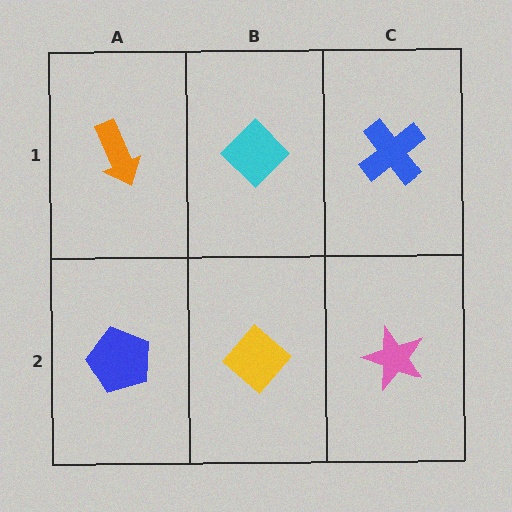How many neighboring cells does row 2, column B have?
3.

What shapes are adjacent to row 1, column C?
A pink star (row 2, column C), a cyan diamond (row 1, column B).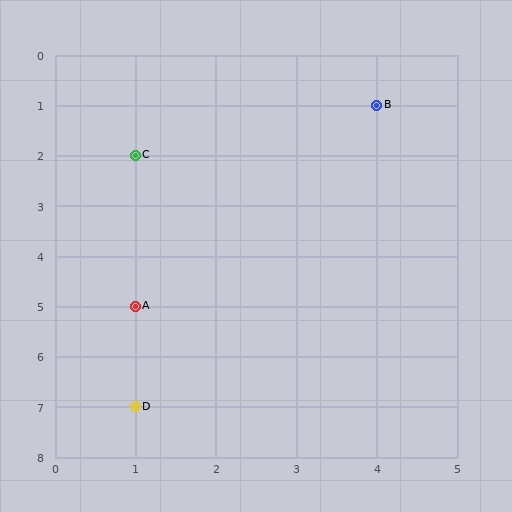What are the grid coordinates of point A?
Point A is at grid coordinates (1, 5).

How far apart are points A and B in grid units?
Points A and B are 3 columns and 4 rows apart (about 5.0 grid units diagonally).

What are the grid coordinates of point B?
Point B is at grid coordinates (4, 1).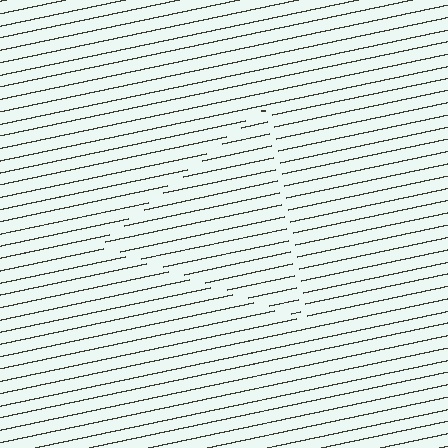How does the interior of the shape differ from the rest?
The interior of the shape contains the same grating, shifted by half a period — the contour is defined by the phase discontinuity where line-ends from the inner and outer gratings abut.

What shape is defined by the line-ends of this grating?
An illusory triangle. The interior of the shape contains the same grating, shifted by half a period — the contour is defined by the phase discontinuity where line-ends from the inner and outer gratings abut.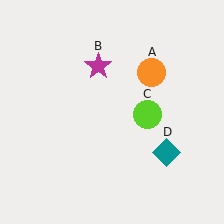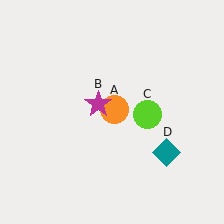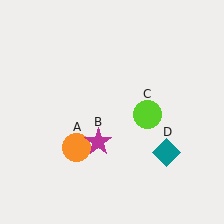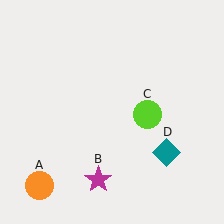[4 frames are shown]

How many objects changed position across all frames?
2 objects changed position: orange circle (object A), magenta star (object B).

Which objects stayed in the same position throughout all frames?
Lime circle (object C) and teal diamond (object D) remained stationary.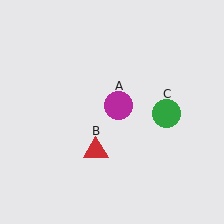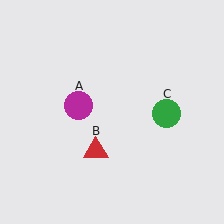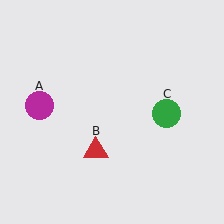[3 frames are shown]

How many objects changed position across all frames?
1 object changed position: magenta circle (object A).